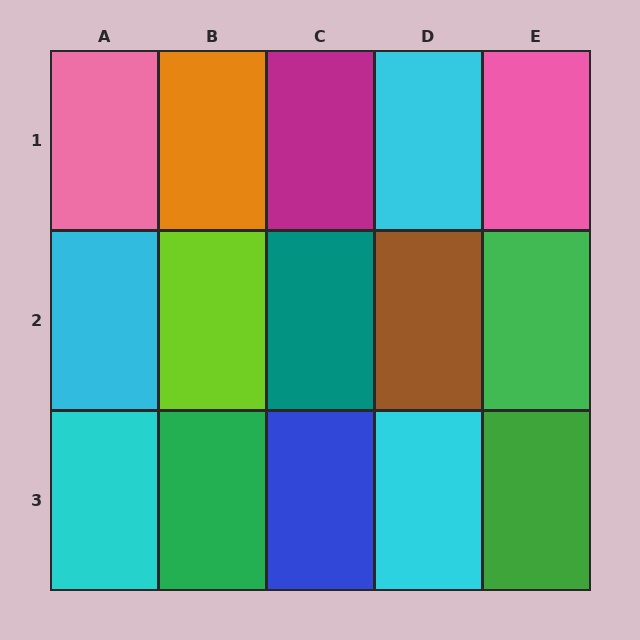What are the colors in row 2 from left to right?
Cyan, lime, teal, brown, green.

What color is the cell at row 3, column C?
Blue.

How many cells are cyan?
4 cells are cyan.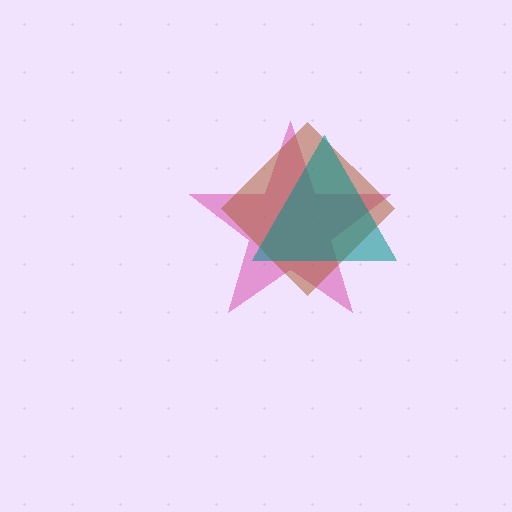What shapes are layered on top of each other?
The layered shapes are: a magenta star, a brown diamond, a teal triangle.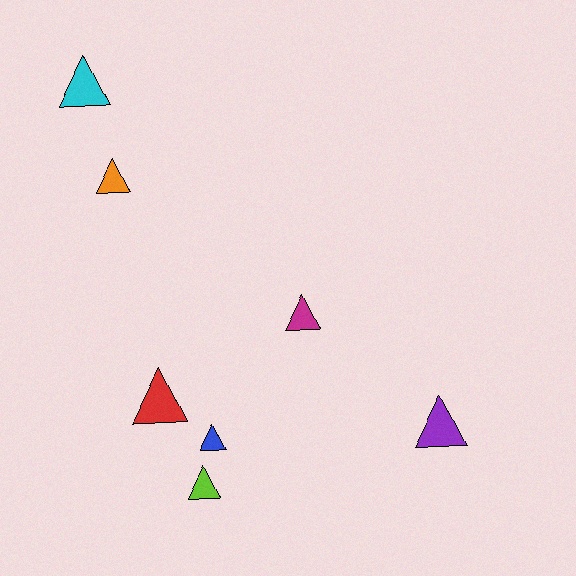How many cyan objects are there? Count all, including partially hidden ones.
There is 1 cyan object.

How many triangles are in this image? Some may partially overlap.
There are 7 triangles.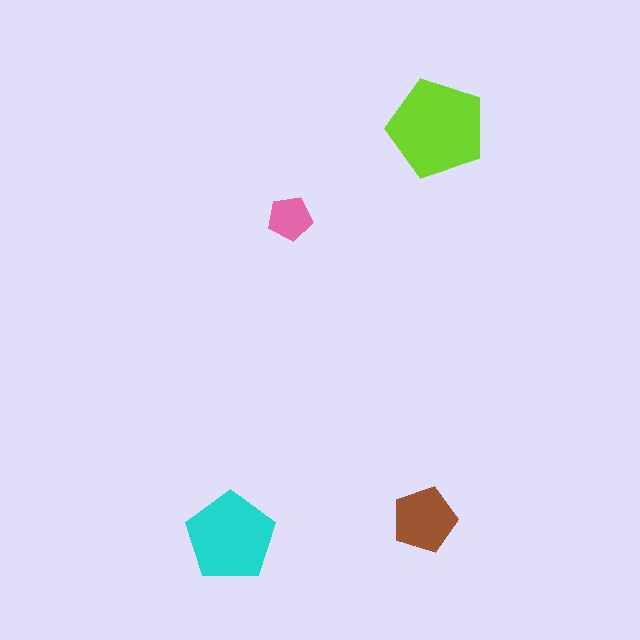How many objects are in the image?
There are 4 objects in the image.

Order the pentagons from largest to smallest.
the lime one, the cyan one, the brown one, the pink one.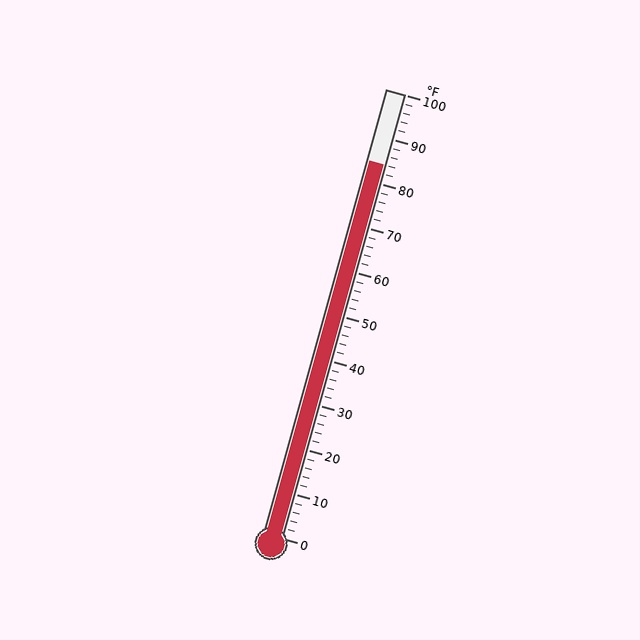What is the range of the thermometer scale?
The thermometer scale ranges from 0°F to 100°F.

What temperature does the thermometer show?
The thermometer shows approximately 84°F.